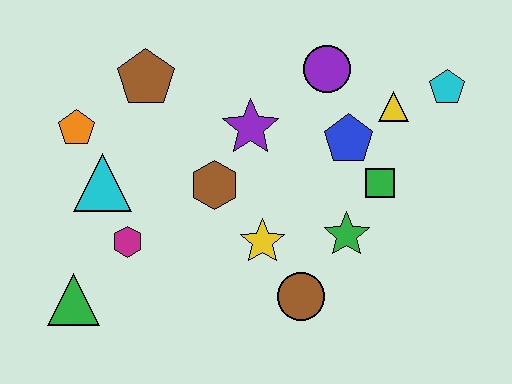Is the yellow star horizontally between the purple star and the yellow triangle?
Yes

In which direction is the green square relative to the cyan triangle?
The green square is to the right of the cyan triangle.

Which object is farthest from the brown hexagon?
The cyan pentagon is farthest from the brown hexagon.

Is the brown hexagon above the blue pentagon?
No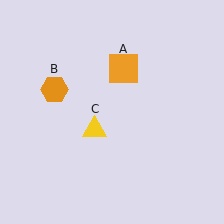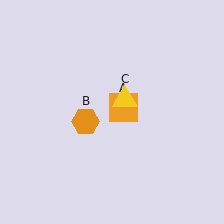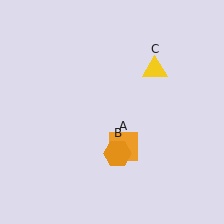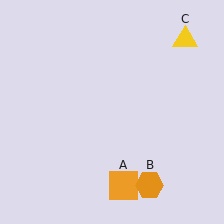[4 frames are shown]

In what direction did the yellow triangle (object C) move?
The yellow triangle (object C) moved up and to the right.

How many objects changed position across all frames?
3 objects changed position: orange square (object A), orange hexagon (object B), yellow triangle (object C).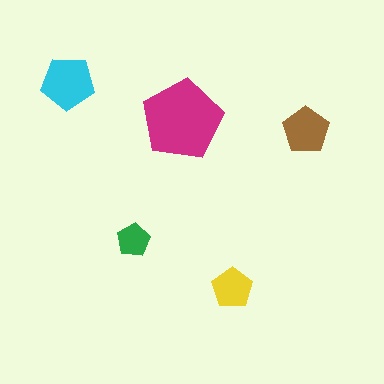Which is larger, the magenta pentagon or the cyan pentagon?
The magenta one.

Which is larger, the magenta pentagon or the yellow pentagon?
The magenta one.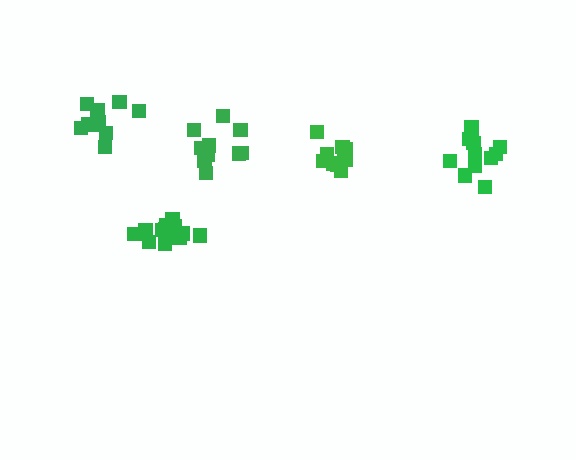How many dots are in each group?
Group 1: 10 dots, Group 2: 14 dots, Group 3: 12 dots, Group 4: 10 dots, Group 5: 11 dots (57 total).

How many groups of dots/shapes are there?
There are 5 groups.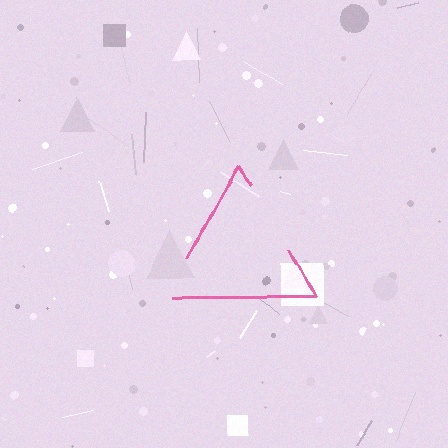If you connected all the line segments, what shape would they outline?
They would outline a triangle.